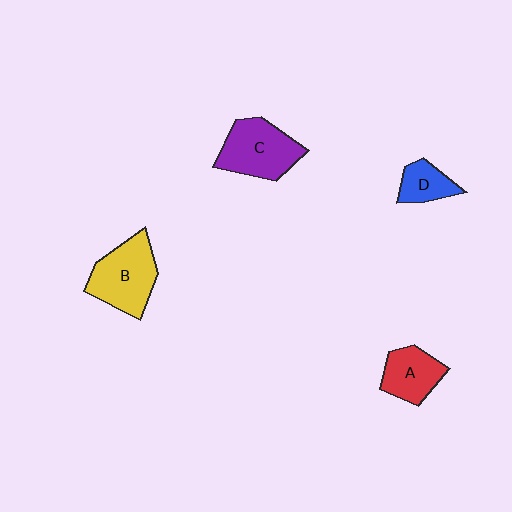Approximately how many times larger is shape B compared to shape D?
Approximately 2.1 times.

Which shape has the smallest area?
Shape D (blue).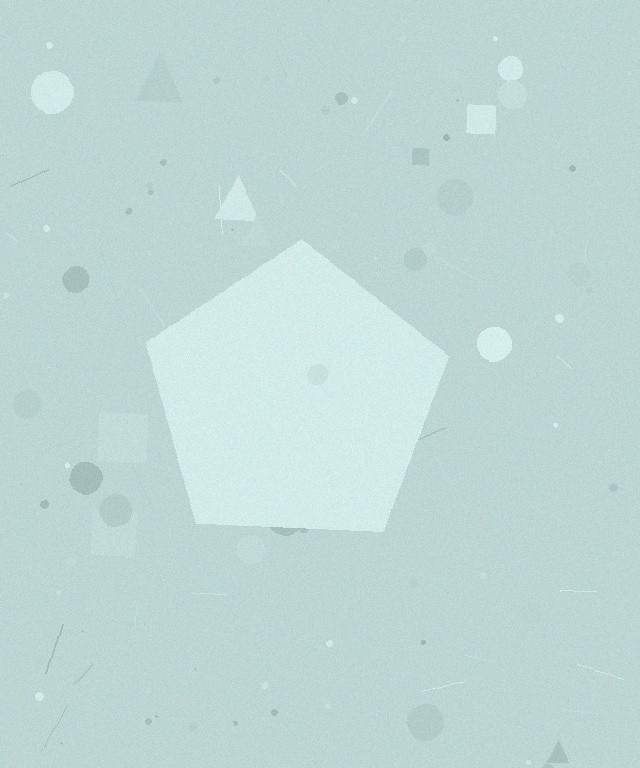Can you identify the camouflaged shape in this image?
The camouflaged shape is a pentagon.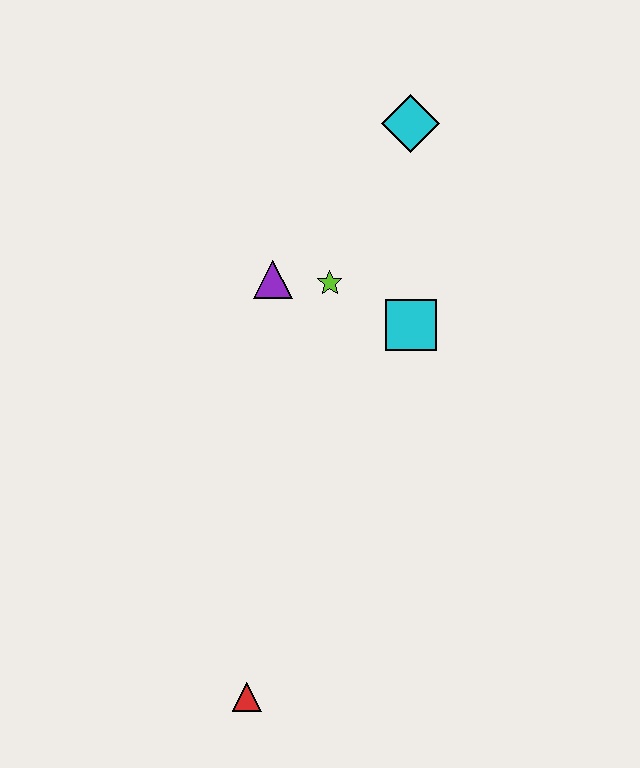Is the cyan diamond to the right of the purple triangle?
Yes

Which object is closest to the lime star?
The purple triangle is closest to the lime star.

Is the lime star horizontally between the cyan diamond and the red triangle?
Yes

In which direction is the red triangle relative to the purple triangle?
The red triangle is below the purple triangle.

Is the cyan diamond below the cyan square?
No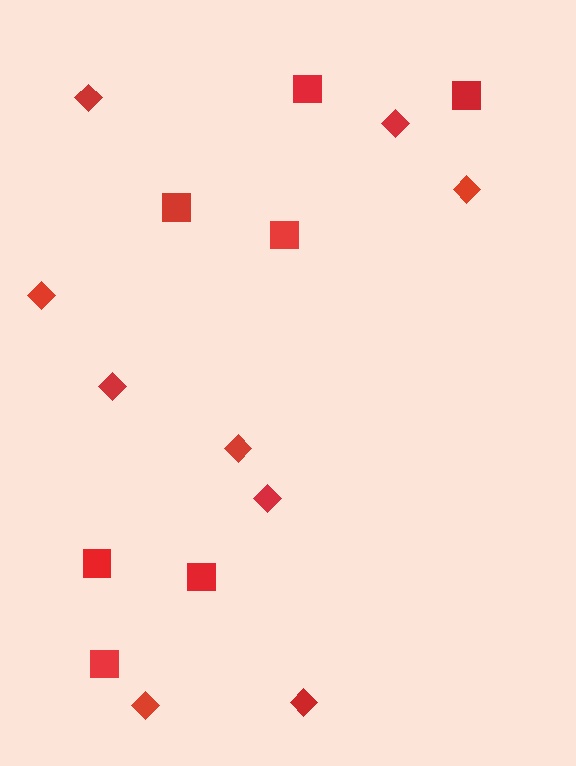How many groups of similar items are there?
There are 2 groups: one group of squares (7) and one group of diamonds (9).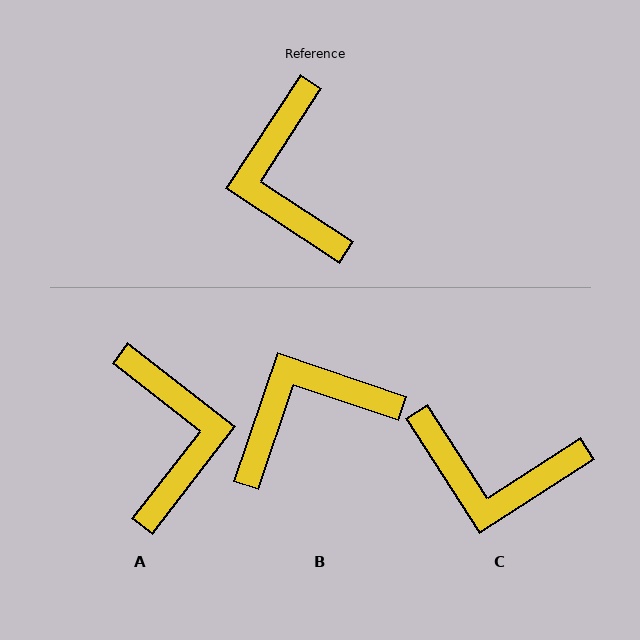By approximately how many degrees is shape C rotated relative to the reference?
Approximately 66 degrees counter-clockwise.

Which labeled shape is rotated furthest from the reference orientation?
A, about 175 degrees away.